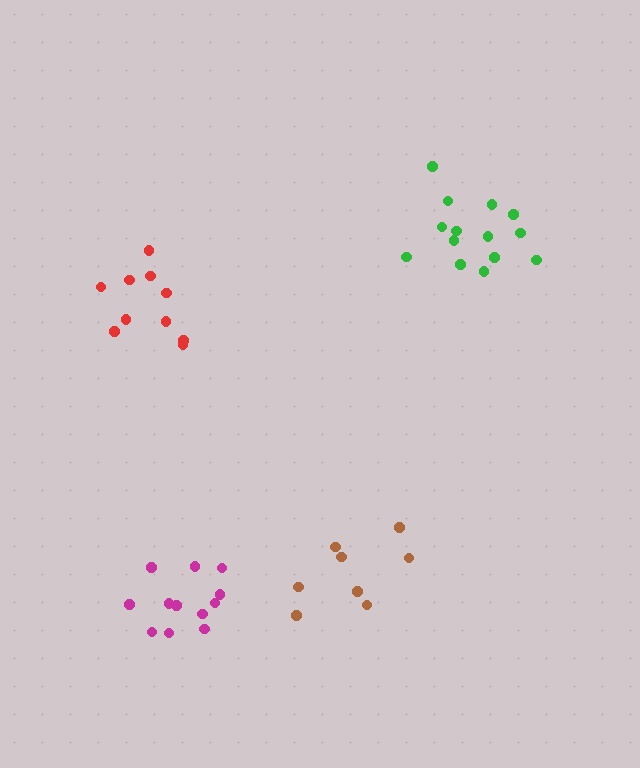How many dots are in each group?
Group 1: 8 dots, Group 2: 12 dots, Group 3: 14 dots, Group 4: 10 dots (44 total).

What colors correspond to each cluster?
The clusters are colored: brown, magenta, green, red.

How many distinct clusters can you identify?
There are 4 distinct clusters.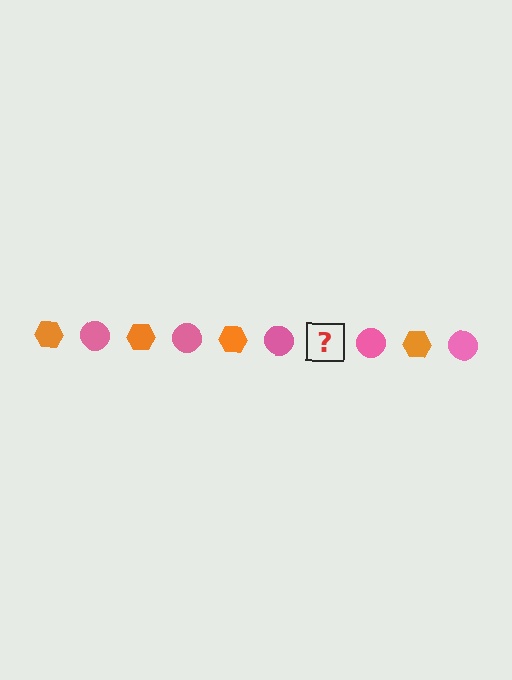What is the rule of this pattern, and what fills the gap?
The rule is that the pattern alternates between orange hexagon and pink circle. The gap should be filled with an orange hexagon.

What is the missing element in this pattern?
The missing element is an orange hexagon.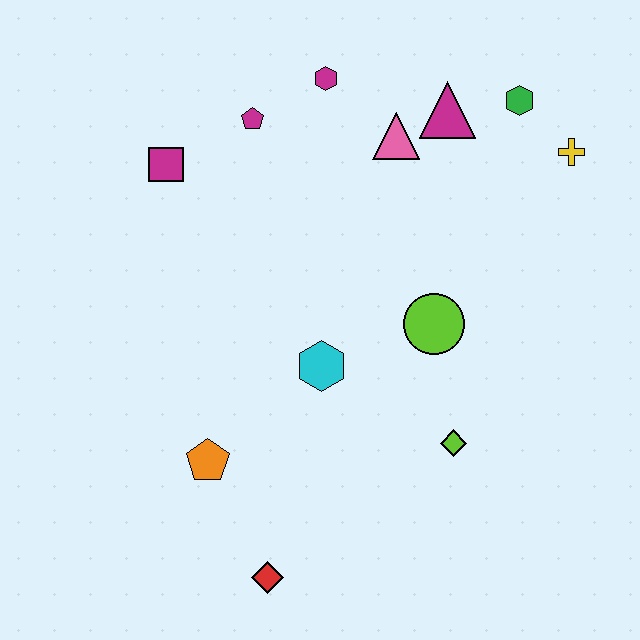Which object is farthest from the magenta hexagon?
The red diamond is farthest from the magenta hexagon.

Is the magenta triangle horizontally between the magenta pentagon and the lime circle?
No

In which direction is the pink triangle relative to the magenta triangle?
The pink triangle is to the left of the magenta triangle.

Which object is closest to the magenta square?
The magenta pentagon is closest to the magenta square.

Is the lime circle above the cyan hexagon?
Yes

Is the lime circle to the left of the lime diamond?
Yes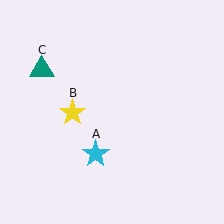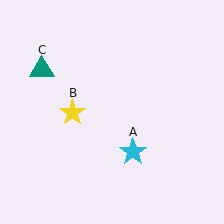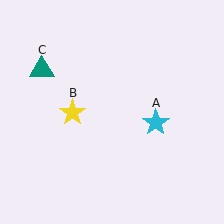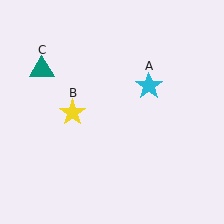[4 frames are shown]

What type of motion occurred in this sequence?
The cyan star (object A) rotated counterclockwise around the center of the scene.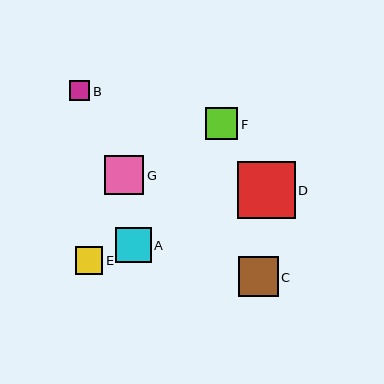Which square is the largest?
Square D is the largest with a size of approximately 57 pixels.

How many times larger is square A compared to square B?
Square A is approximately 1.8 times the size of square B.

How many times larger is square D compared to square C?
Square D is approximately 1.4 times the size of square C.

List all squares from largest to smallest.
From largest to smallest: D, C, G, A, F, E, B.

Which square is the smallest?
Square B is the smallest with a size of approximately 20 pixels.